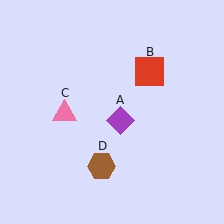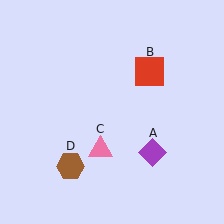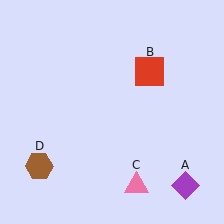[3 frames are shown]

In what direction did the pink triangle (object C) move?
The pink triangle (object C) moved down and to the right.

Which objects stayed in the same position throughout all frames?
Red square (object B) remained stationary.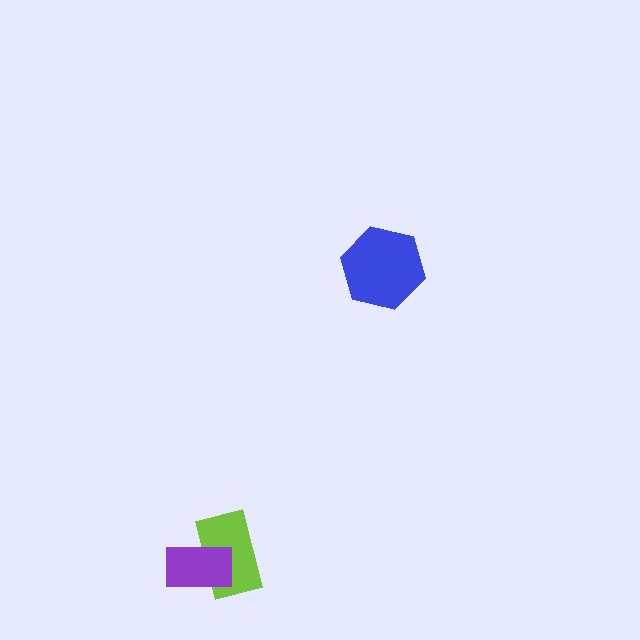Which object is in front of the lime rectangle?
The purple rectangle is in front of the lime rectangle.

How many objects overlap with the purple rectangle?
1 object overlaps with the purple rectangle.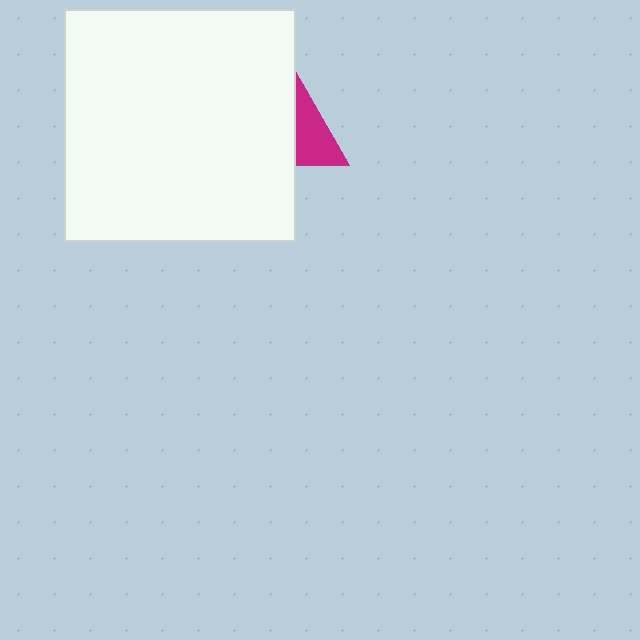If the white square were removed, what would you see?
You would see the complete magenta triangle.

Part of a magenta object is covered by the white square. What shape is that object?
It is a triangle.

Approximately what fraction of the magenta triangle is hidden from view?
Roughly 67% of the magenta triangle is hidden behind the white square.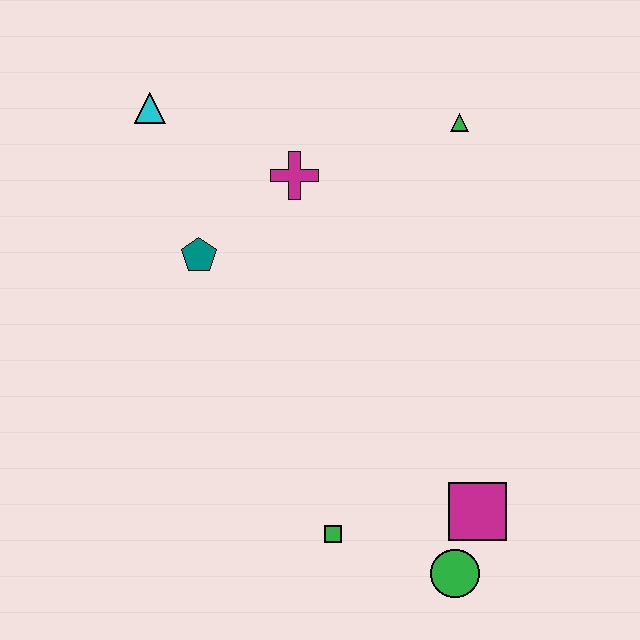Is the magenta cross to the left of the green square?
Yes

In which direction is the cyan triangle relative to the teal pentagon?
The cyan triangle is above the teal pentagon.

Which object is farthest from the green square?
The cyan triangle is farthest from the green square.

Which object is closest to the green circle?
The magenta square is closest to the green circle.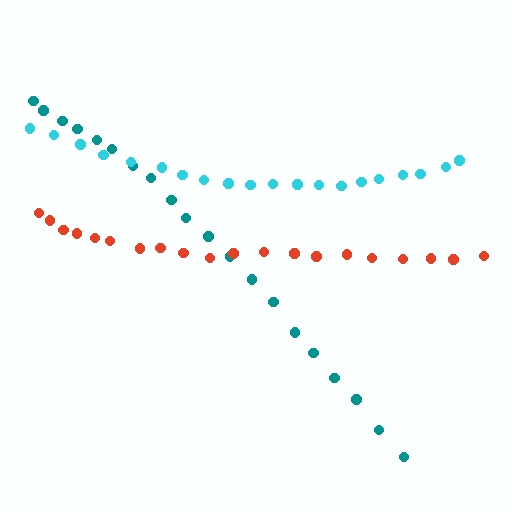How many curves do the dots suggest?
There are 3 distinct paths.